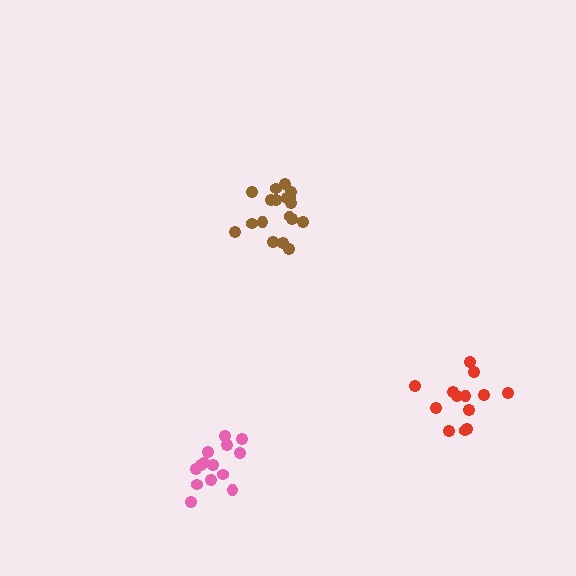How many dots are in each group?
Group 1: 14 dots, Group 2: 13 dots, Group 3: 18 dots (45 total).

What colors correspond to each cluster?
The clusters are colored: pink, red, brown.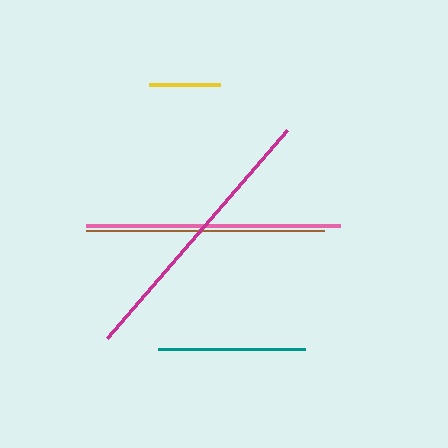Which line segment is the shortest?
The yellow line is the shortest at approximately 72 pixels.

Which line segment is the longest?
The magenta line is the longest at approximately 275 pixels.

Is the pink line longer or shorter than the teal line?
The pink line is longer than the teal line.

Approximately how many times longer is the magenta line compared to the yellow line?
The magenta line is approximately 3.8 times the length of the yellow line.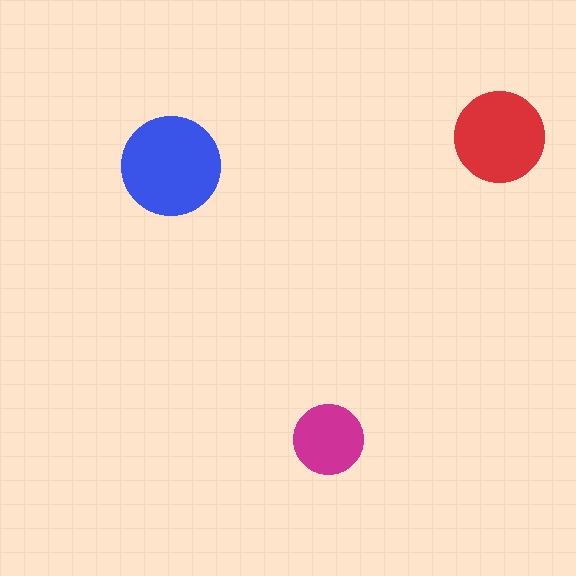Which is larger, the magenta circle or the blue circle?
The blue one.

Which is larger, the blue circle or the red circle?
The blue one.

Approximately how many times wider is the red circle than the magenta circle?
About 1.5 times wider.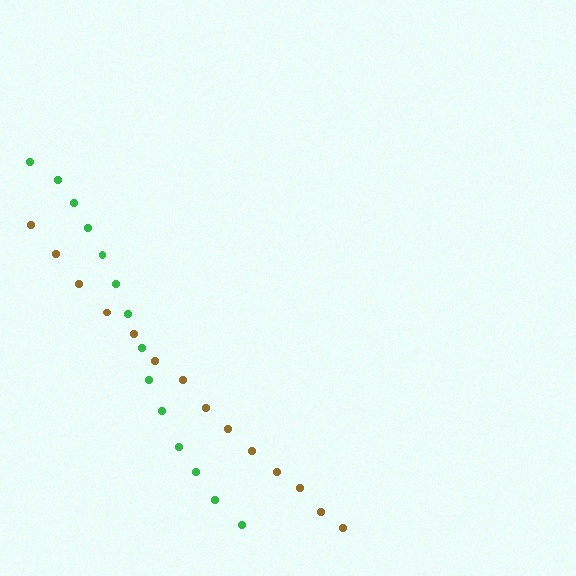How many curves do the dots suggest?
There are 2 distinct paths.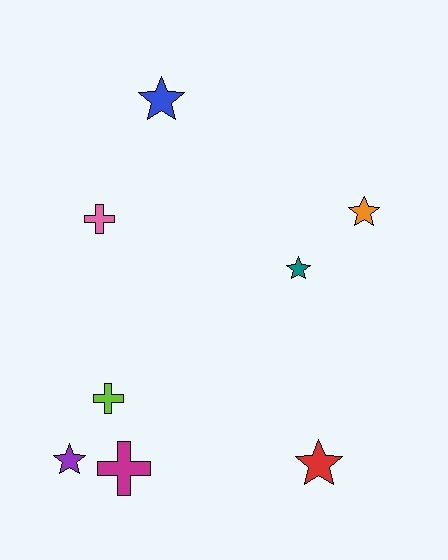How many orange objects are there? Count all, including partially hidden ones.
There is 1 orange object.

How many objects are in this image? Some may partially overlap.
There are 8 objects.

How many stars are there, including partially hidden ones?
There are 5 stars.